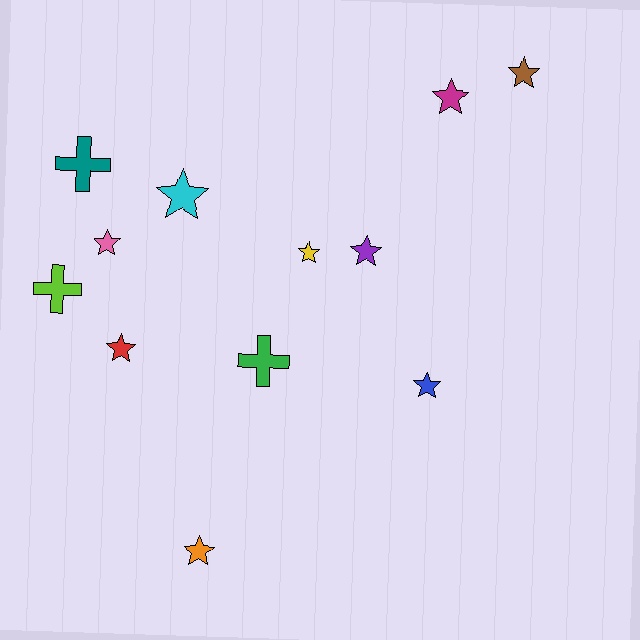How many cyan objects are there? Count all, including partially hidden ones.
There is 1 cyan object.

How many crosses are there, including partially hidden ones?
There are 3 crosses.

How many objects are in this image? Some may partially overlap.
There are 12 objects.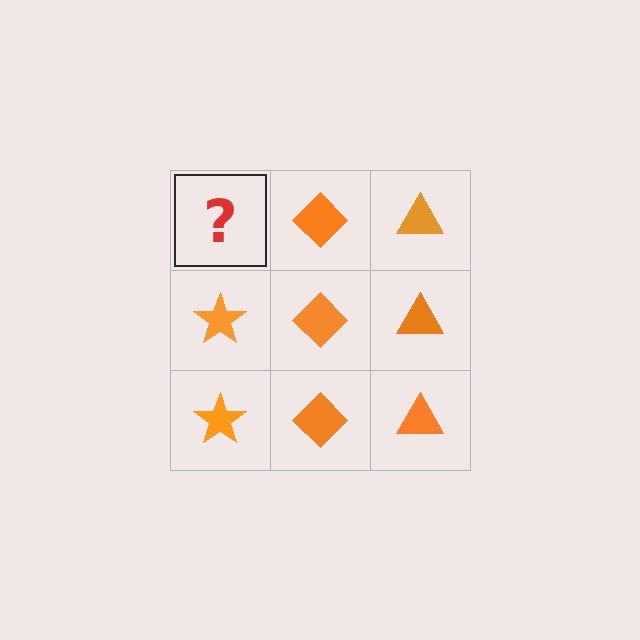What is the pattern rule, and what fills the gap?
The rule is that each column has a consistent shape. The gap should be filled with an orange star.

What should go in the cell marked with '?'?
The missing cell should contain an orange star.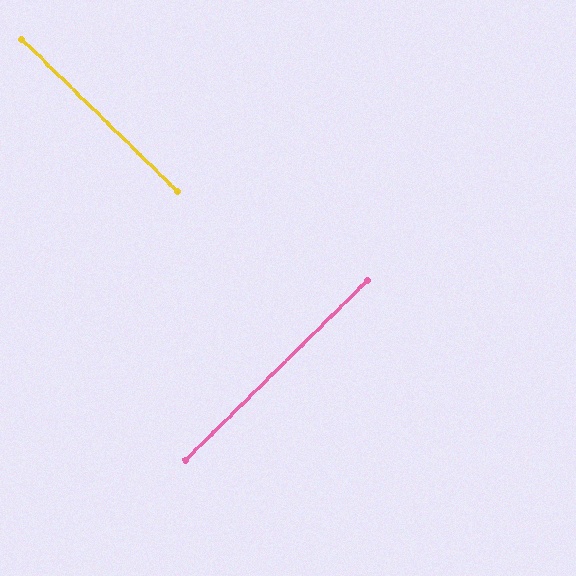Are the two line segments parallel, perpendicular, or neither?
Perpendicular — they meet at approximately 89°.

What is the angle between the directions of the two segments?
Approximately 89 degrees.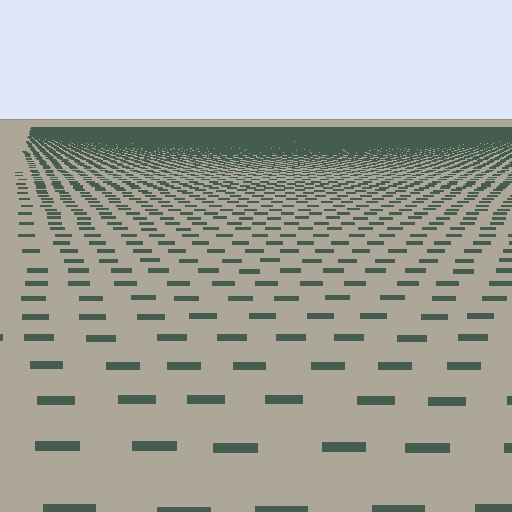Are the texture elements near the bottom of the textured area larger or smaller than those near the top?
Larger. Near the bottom, elements are closer to the viewer and appear at a bigger on-screen size.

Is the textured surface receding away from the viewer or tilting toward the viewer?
The surface is receding away from the viewer. Texture elements get smaller and denser toward the top.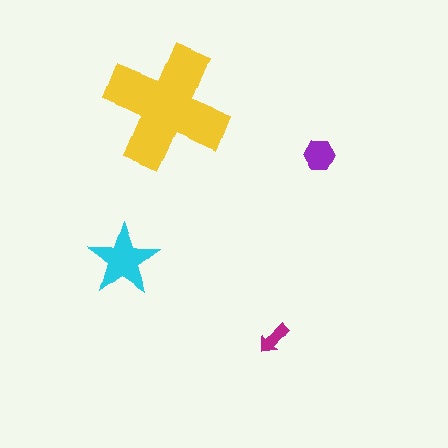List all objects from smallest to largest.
The magenta arrow, the purple hexagon, the cyan star, the yellow cross.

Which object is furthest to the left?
The cyan star is leftmost.